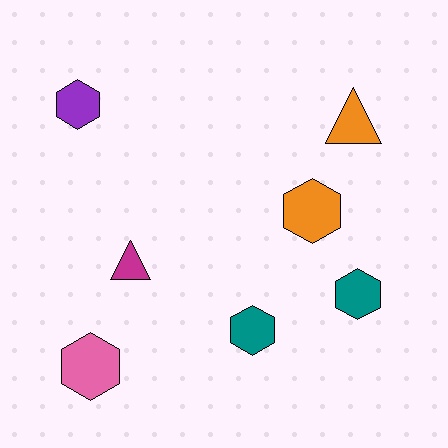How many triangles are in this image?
There are 2 triangles.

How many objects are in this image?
There are 7 objects.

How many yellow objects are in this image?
There are no yellow objects.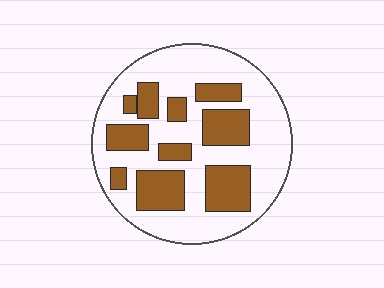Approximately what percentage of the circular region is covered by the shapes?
Approximately 35%.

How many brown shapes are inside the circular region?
10.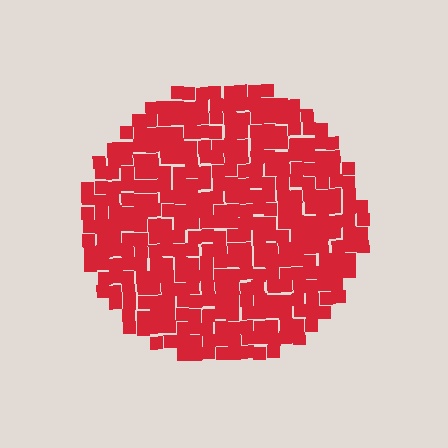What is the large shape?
The large shape is a circle.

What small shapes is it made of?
It is made of small squares.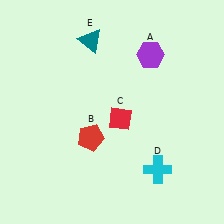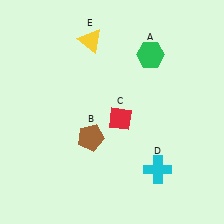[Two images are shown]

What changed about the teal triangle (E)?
In Image 1, E is teal. In Image 2, it changed to yellow.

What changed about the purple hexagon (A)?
In Image 1, A is purple. In Image 2, it changed to green.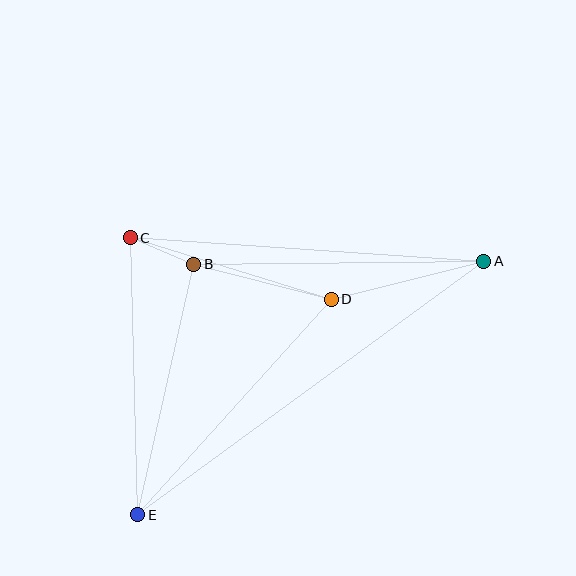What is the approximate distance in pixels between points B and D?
The distance between B and D is approximately 142 pixels.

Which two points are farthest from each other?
Points A and E are farthest from each other.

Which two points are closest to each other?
Points B and C are closest to each other.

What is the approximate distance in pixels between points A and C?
The distance between A and C is approximately 355 pixels.